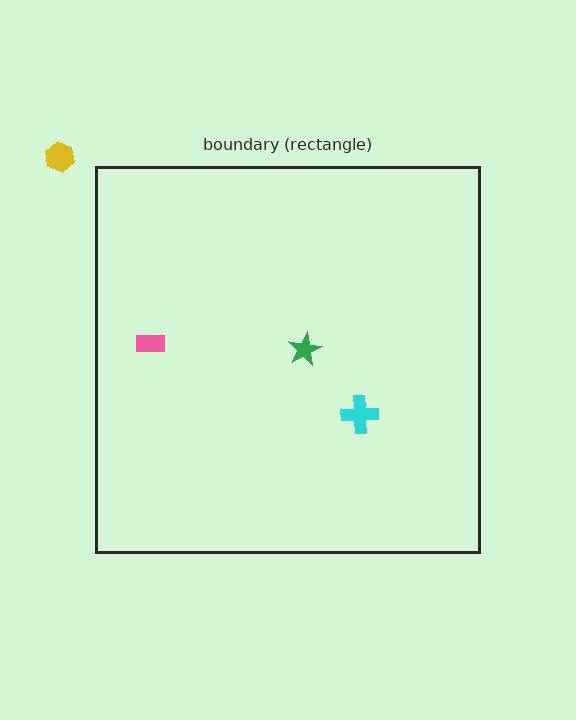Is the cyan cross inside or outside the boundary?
Inside.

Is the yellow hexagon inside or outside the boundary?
Outside.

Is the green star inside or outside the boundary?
Inside.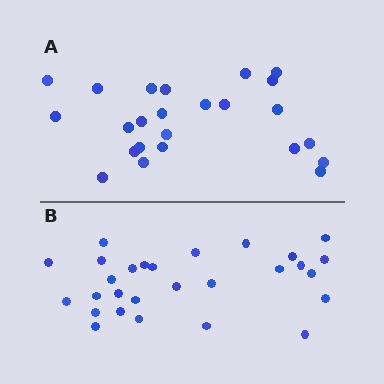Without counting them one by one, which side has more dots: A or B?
Region B (the bottom region) has more dots.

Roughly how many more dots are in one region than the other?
Region B has about 4 more dots than region A.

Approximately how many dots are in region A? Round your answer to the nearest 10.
About 20 dots. (The exact count is 24, which rounds to 20.)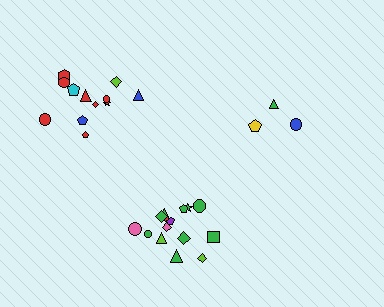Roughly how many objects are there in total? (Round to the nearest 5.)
Roughly 30 objects in total.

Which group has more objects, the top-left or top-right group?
The top-left group.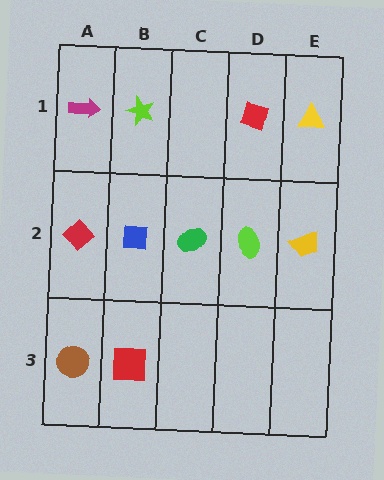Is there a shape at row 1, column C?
No, that cell is empty.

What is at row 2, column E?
A yellow trapezoid.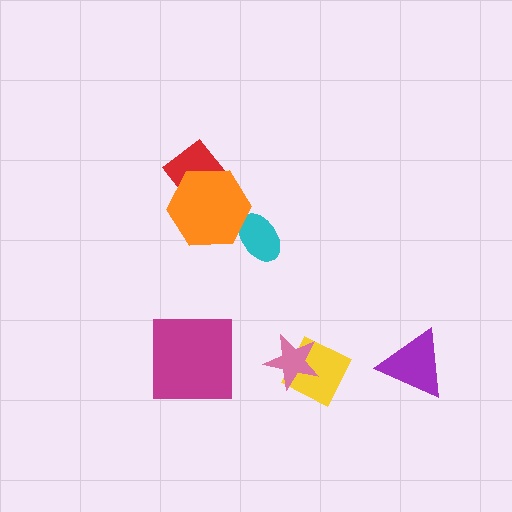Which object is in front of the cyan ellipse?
The orange hexagon is in front of the cyan ellipse.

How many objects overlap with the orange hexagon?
2 objects overlap with the orange hexagon.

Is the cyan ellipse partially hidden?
Yes, it is partially covered by another shape.